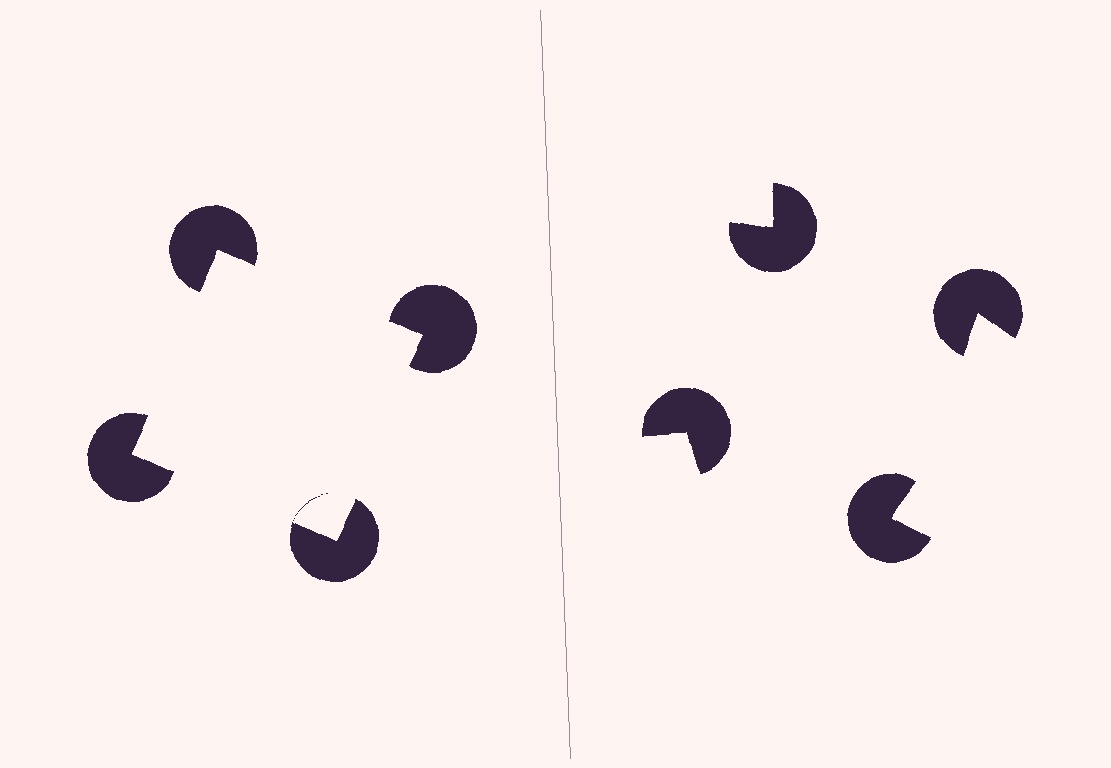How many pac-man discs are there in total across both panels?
8 — 4 on each side.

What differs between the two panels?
The pac-man discs are positioned identically on both sides; only the wedge orientations differ. On the left they align to a square; on the right they are misaligned.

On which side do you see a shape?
An illusory square appears on the left side. On the right side the wedge cuts are rotated, so no coherent shape forms.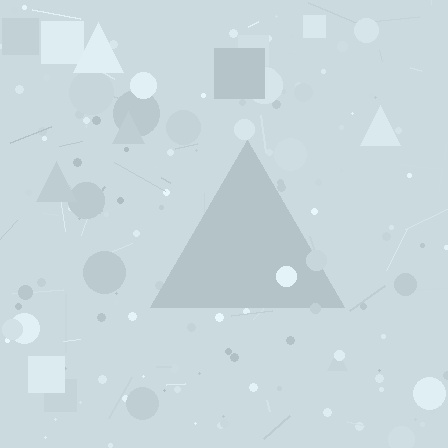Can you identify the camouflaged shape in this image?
The camouflaged shape is a triangle.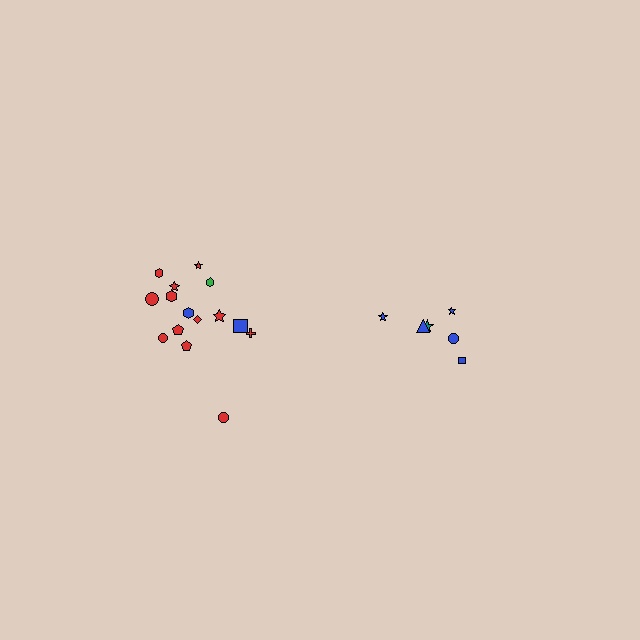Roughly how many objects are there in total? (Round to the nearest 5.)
Roughly 20 objects in total.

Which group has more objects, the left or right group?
The left group.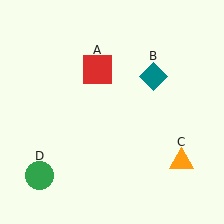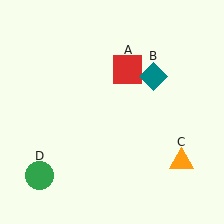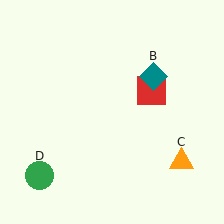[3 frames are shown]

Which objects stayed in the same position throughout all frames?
Teal diamond (object B) and orange triangle (object C) and green circle (object D) remained stationary.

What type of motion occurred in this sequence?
The red square (object A) rotated clockwise around the center of the scene.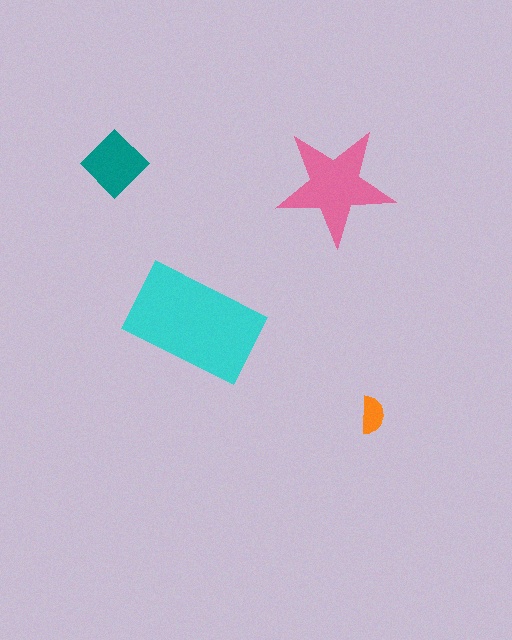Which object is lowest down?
The orange semicircle is bottommost.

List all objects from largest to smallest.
The cyan rectangle, the pink star, the teal diamond, the orange semicircle.